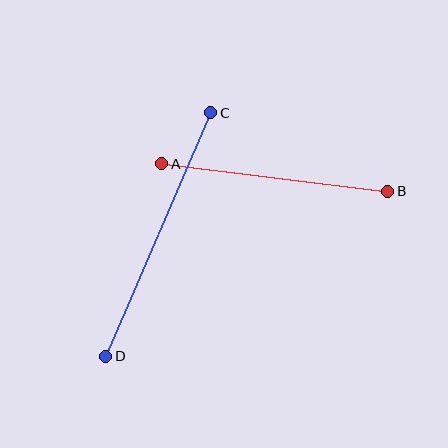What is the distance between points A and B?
The distance is approximately 228 pixels.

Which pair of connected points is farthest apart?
Points C and D are farthest apart.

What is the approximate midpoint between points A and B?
The midpoint is at approximately (275, 177) pixels.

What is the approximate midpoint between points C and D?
The midpoint is at approximately (158, 235) pixels.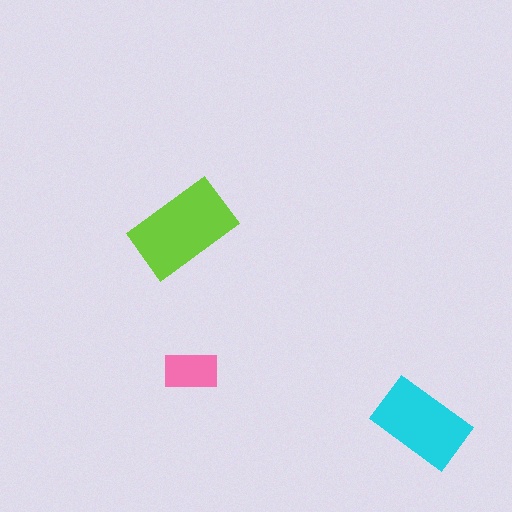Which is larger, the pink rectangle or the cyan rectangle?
The cyan one.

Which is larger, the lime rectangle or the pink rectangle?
The lime one.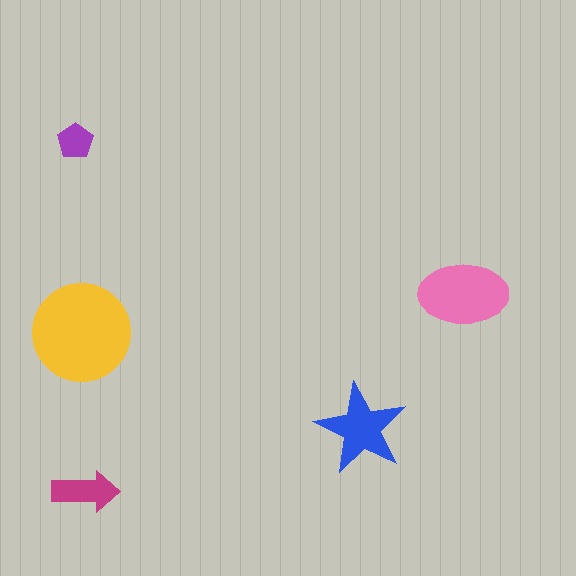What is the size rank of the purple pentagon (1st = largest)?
5th.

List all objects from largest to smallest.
The yellow circle, the pink ellipse, the blue star, the magenta arrow, the purple pentagon.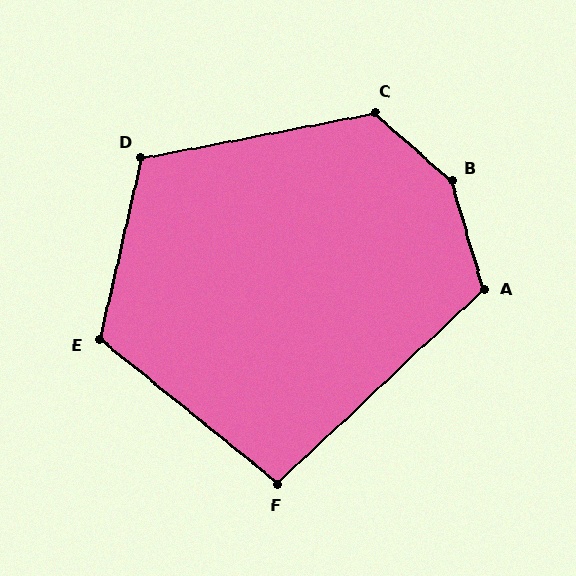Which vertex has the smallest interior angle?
F, at approximately 98 degrees.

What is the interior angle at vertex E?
Approximately 116 degrees (obtuse).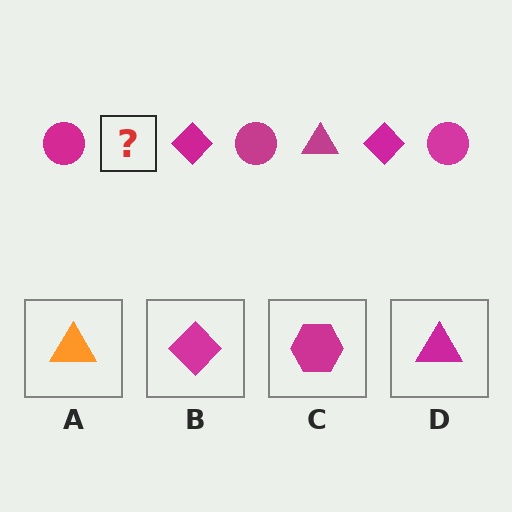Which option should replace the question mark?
Option D.